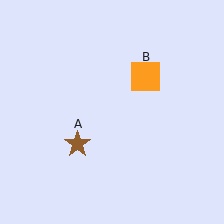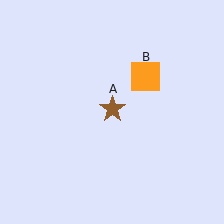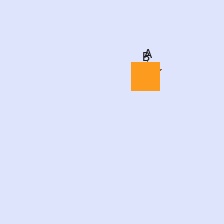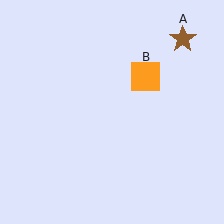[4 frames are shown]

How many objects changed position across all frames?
1 object changed position: brown star (object A).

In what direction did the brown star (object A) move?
The brown star (object A) moved up and to the right.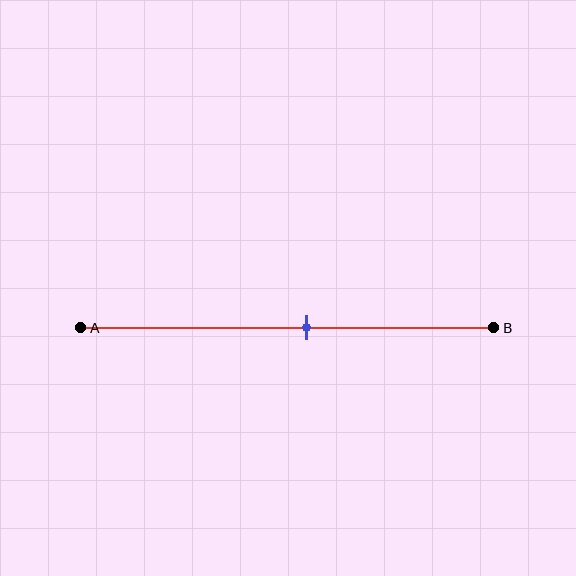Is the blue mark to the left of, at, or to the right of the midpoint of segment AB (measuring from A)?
The blue mark is to the right of the midpoint of segment AB.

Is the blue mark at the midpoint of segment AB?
No, the mark is at about 55% from A, not at the 50% midpoint.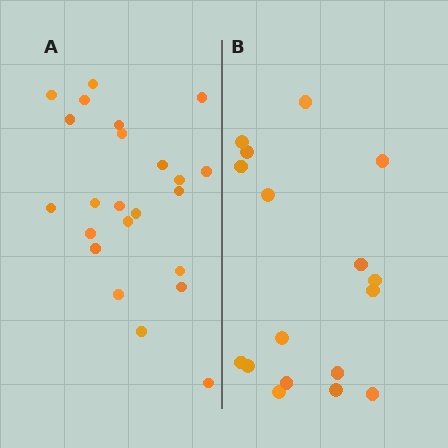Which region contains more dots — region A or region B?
Region A (the left region) has more dots.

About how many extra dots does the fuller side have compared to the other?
Region A has about 6 more dots than region B.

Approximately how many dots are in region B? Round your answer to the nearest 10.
About 20 dots. (The exact count is 17, which rounds to 20.)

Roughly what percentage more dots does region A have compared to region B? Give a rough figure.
About 35% more.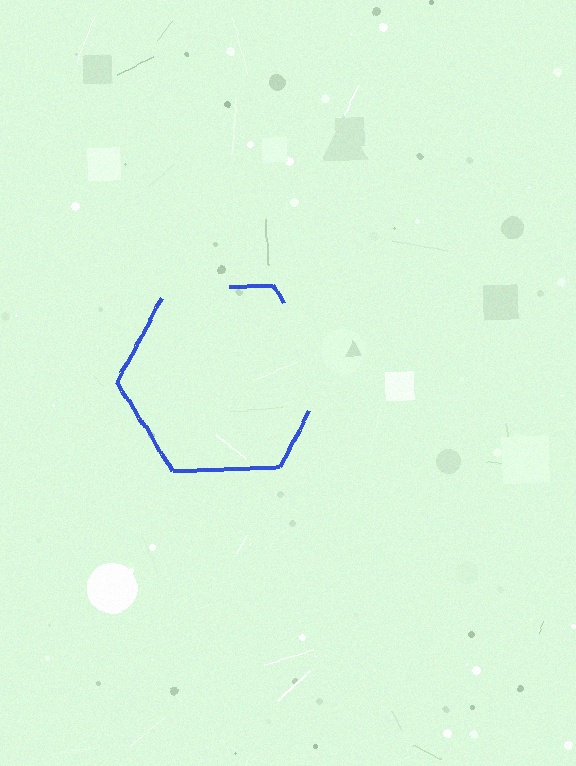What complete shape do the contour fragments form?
The contour fragments form a hexagon.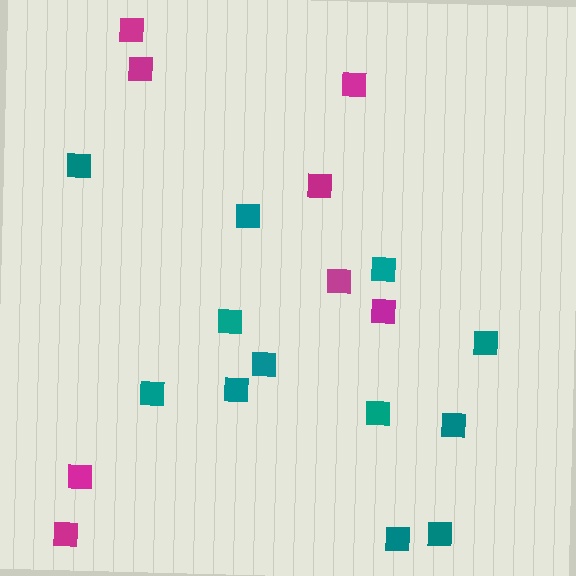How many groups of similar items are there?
There are 2 groups: one group of teal squares (12) and one group of magenta squares (8).